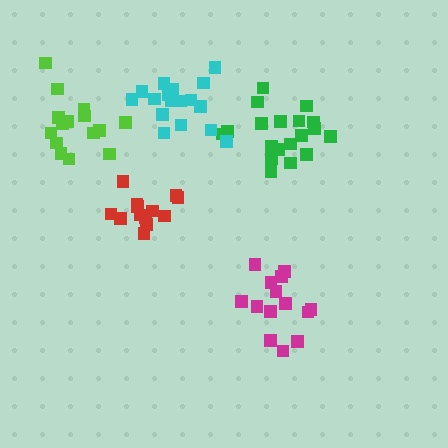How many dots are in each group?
Group 1: 13 dots, Group 2: 14 dots, Group 3: 19 dots, Group 4: 17 dots, Group 5: 15 dots (78 total).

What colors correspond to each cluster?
The clusters are colored: red, magenta, green, cyan, lime.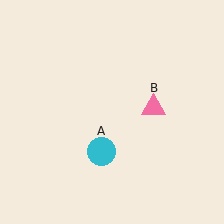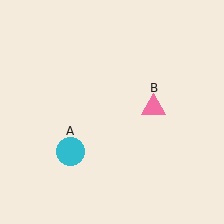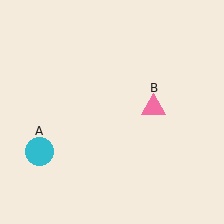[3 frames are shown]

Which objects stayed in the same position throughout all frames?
Pink triangle (object B) remained stationary.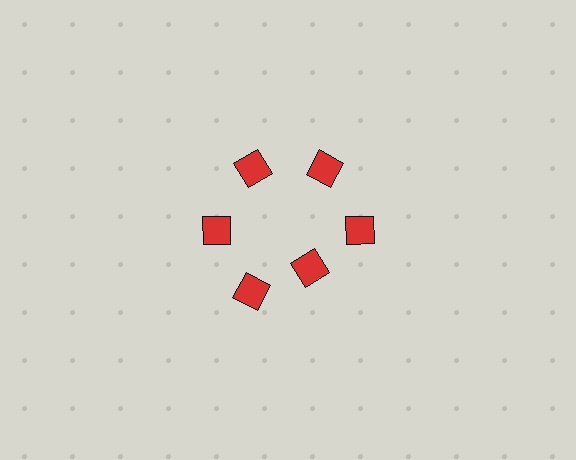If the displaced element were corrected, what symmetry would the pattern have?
It would have 6-fold rotational symmetry — the pattern would map onto itself every 60 degrees.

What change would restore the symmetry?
The symmetry would be restored by moving it outward, back onto the ring so that all 6 diamonds sit at equal angles and equal distance from the center.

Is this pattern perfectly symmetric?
No. The 6 red diamonds are arranged in a ring, but one element near the 5 o'clock position is pulled inward toward the center, breaking the 6-fold rotational symmetry.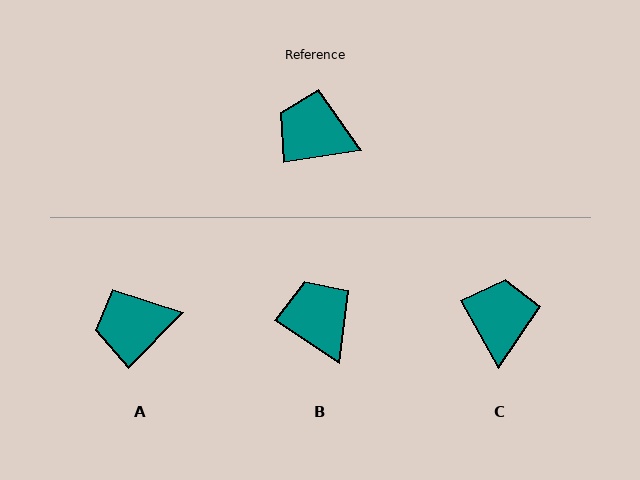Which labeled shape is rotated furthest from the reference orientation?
C, about 69 degrees away.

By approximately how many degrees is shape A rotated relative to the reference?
Approximately 37 degrees counter-clockwise.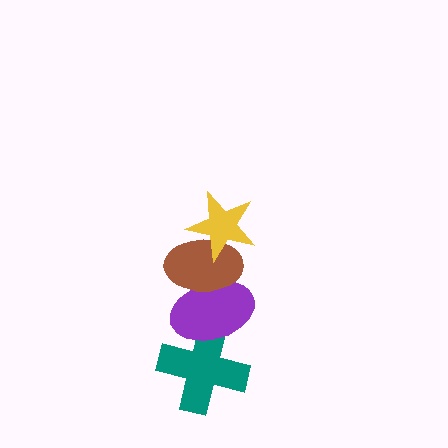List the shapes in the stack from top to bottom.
From top to bottom: the yellow star, the brown ellipse, the purple ellipse, the teal cross.